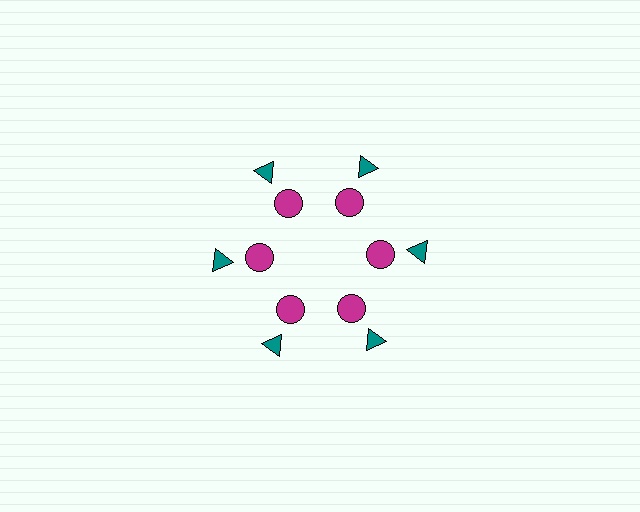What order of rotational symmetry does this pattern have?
This pattern has 6-fold rotational symmetry.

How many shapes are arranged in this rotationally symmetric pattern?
There are 12 shapes, arranged in 6 groups of 2.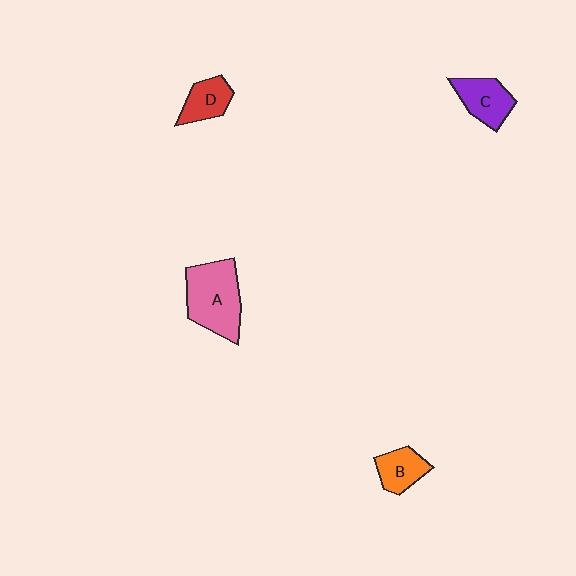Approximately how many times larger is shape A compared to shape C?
Approximately 1.7 times.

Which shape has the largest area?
Shape A (pink).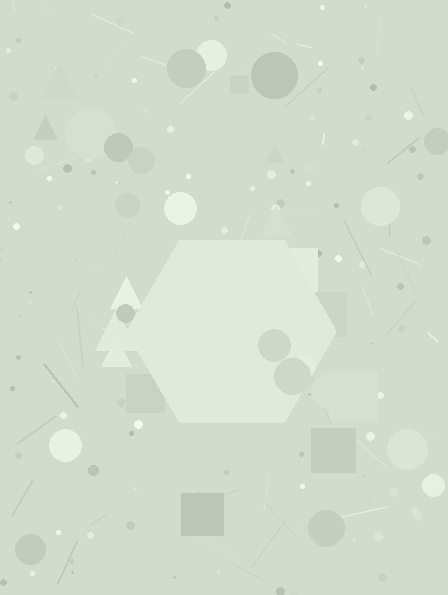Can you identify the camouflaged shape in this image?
The camouflaged shape is a hexagon.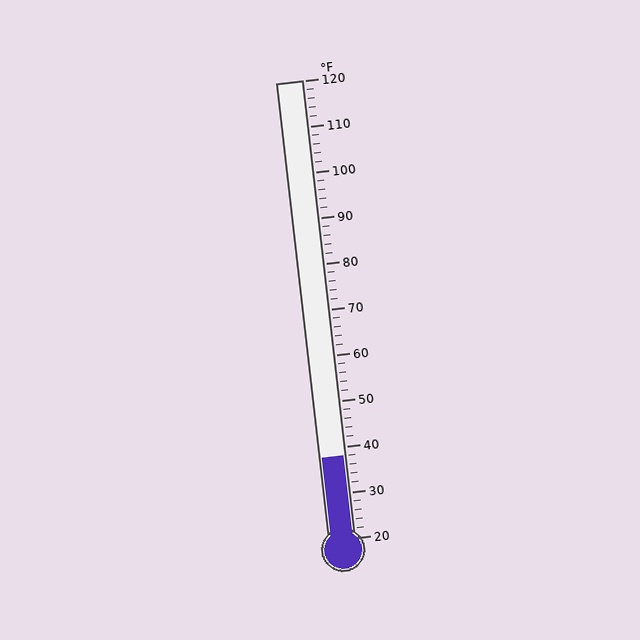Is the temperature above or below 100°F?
The temperature is below 100°F.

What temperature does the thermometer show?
The thermometer shows approximately 38°F.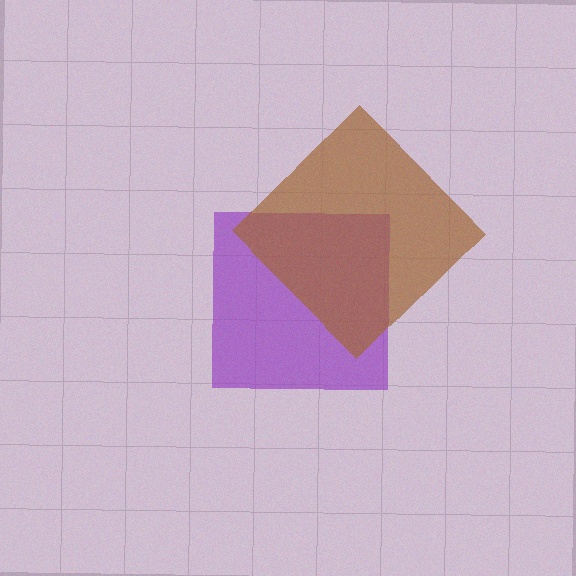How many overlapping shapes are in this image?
There are 2 overlapping shapes in the image.